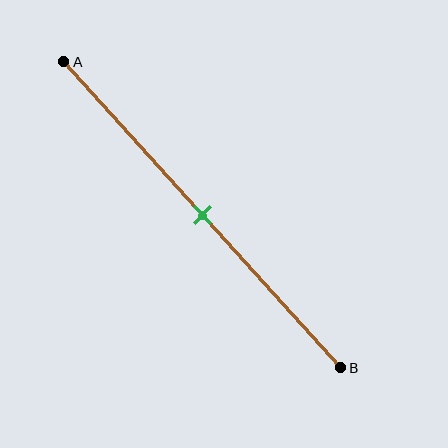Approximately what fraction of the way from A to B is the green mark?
The green mark is approximately 50% of the way from A to B.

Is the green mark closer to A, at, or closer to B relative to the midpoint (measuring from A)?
The green mark is approximately at the midpoint of segment AB.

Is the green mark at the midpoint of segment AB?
Yes, the mark is approximately at the midpoint.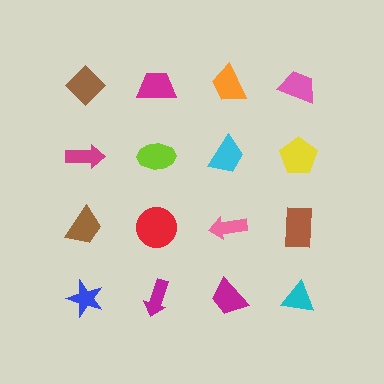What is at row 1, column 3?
An orange trapezoid.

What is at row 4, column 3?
A magenta trapezoid.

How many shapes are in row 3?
4 shapes.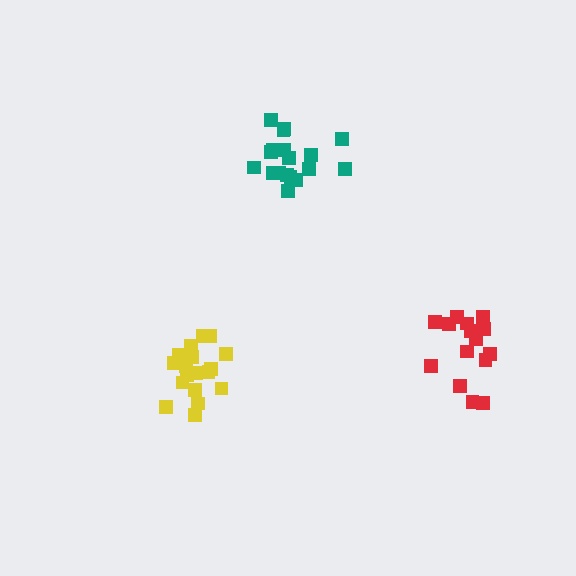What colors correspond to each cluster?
The clusters are colored: red, teal, yellow.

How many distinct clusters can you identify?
There are 3 distinct clusters.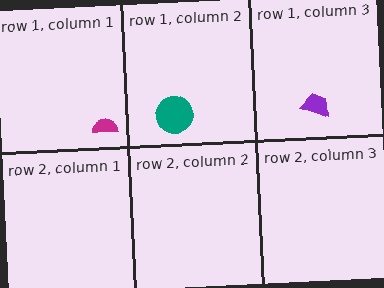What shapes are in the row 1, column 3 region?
The purple trapezoid.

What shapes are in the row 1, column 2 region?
The teal circle.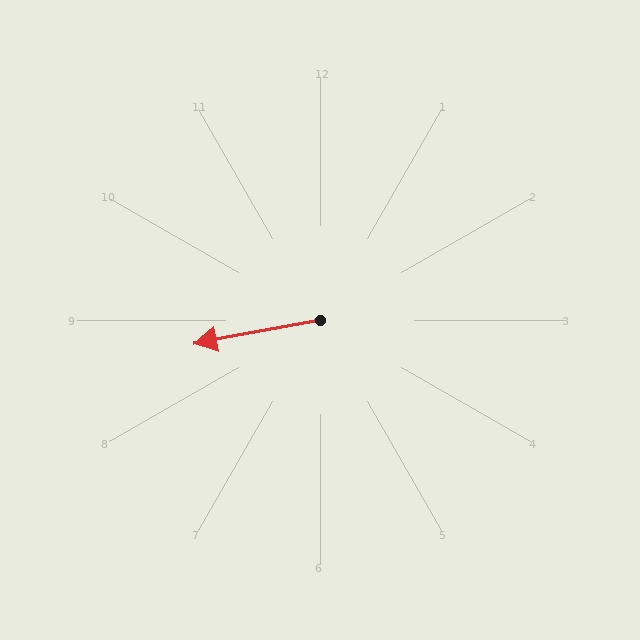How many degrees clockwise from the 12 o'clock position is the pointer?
Approximately 260 degrees.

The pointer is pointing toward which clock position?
Roughly 9 o'clock.